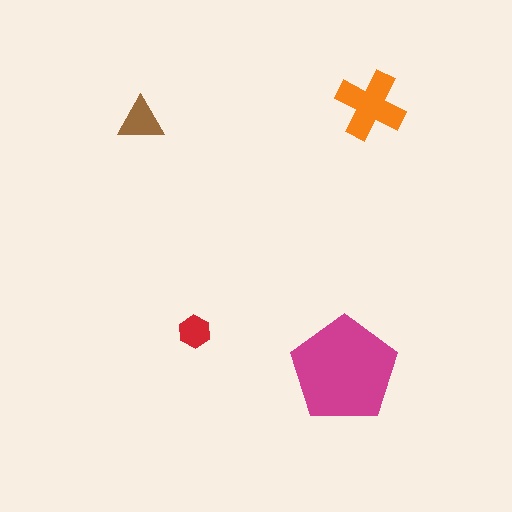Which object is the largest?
The magenta pentagon.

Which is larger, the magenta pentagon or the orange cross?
The magenta pentagon.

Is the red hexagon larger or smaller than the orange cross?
Smaller.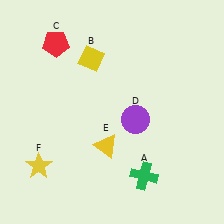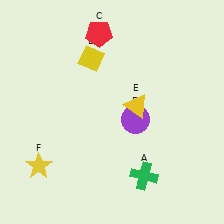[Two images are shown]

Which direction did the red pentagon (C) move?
The red pentagon (C) moved right.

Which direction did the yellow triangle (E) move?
The yellow triangle (E) moved up.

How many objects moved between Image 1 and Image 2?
2 objects moved between the two images.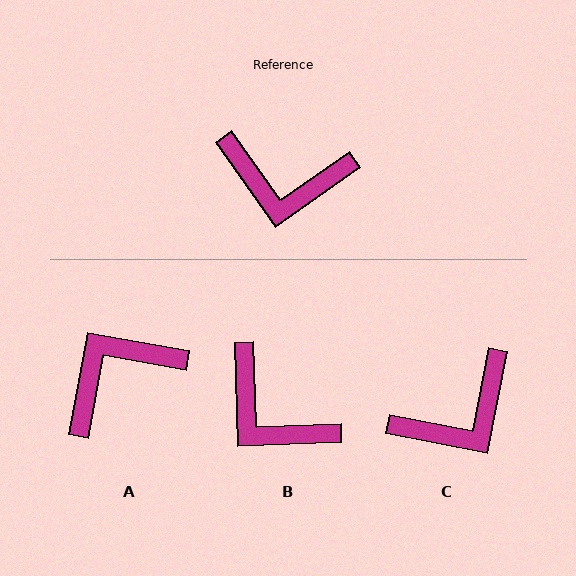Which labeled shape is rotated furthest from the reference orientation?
A, about 135 degrees away.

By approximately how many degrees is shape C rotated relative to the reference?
Approximately 44 degrees counter-clockwise.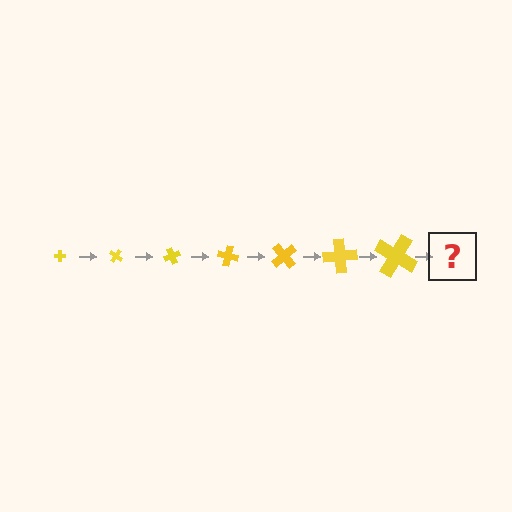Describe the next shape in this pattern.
It should be a cross, larger than the previous one and rotated 245 degrees from the start.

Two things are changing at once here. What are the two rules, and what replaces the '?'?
The two rules are that the cross grows larger each step and it rotates 35 degrees each step. The '?' should be a cross, larger than the previous one and rotated 245 degrees from the start.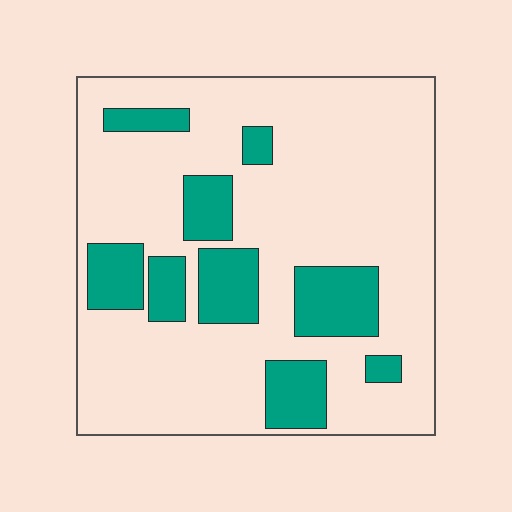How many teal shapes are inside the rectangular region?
9.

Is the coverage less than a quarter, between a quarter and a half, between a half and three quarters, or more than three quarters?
Less than a quarter.